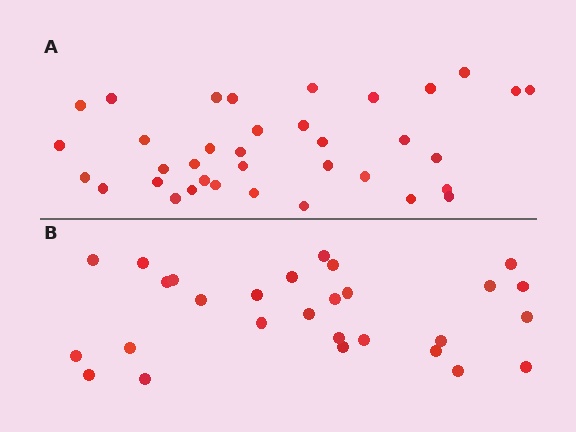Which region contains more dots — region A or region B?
Region A (the top region) has more dots.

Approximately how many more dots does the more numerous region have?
Region A has roughly 8 or so more dots than region B.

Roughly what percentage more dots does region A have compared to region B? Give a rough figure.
About 30% more.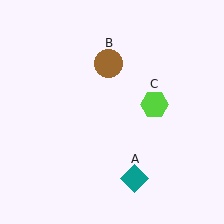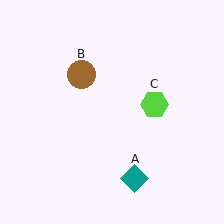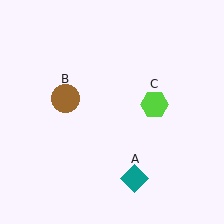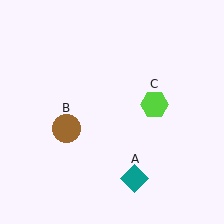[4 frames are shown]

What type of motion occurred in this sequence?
The brown circle (object B) rotated counterclockwise around the center of the scene.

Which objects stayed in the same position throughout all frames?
Teal diamond (object A) and lime hexagon (object C) remained stationary.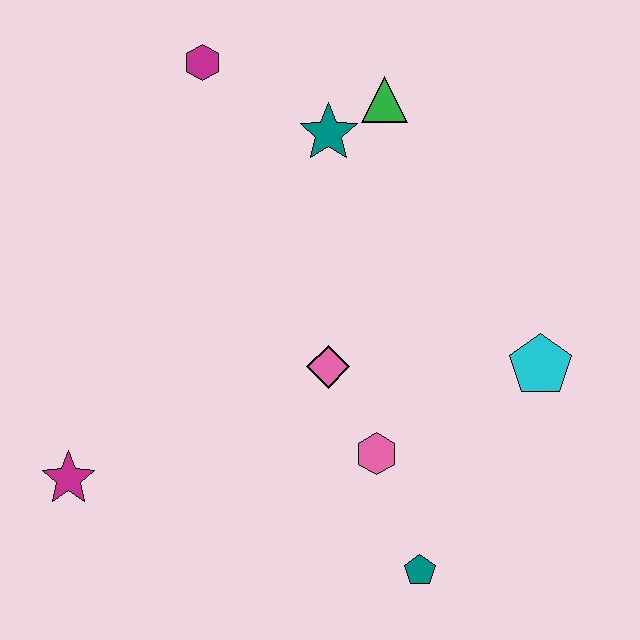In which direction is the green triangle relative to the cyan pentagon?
The green triangle is above the cyan pentagon.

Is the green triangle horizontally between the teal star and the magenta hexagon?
No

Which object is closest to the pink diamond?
The pink hexagon is closest to the pink diamond.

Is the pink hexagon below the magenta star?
No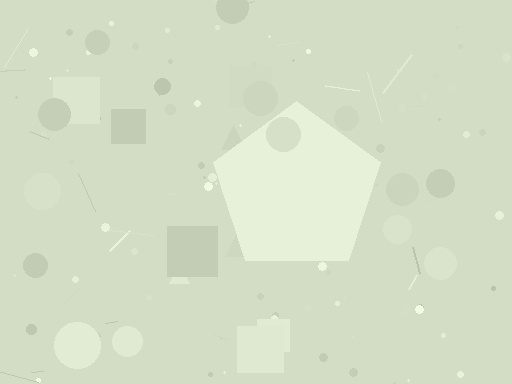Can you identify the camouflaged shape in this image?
The camouflaged shape is a pentagon.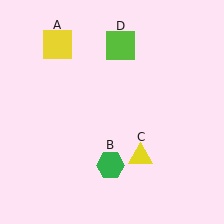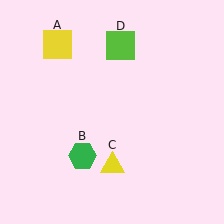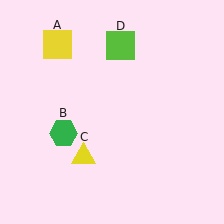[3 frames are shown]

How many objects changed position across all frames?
2 objects changed position: green hexagon (object B), yellow triangle (object C).